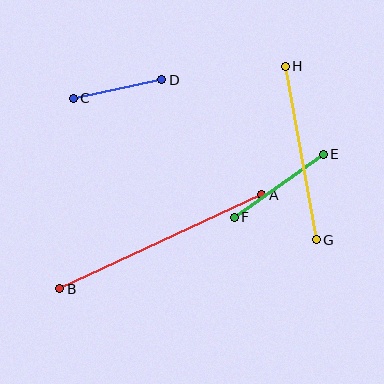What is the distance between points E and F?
The distance is approximately 109 pixels.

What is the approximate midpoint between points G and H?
The midpoint is at approximately (301, 153) pixels.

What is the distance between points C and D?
The distance is approximately 90 pixels.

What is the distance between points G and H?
The distance is approximately 176 pixels.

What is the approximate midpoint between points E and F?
The midpoint is at approximately (279, 186) pixels.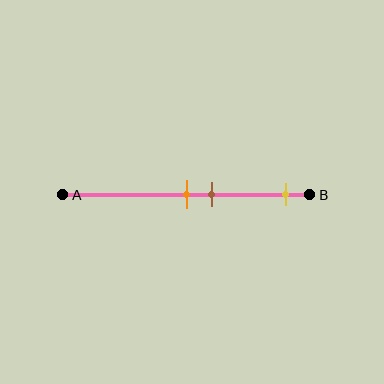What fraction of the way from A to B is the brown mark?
The brown mark is approximately 60% (0.6) of the way from A to B.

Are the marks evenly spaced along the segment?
No, the marks are not evenly spaced.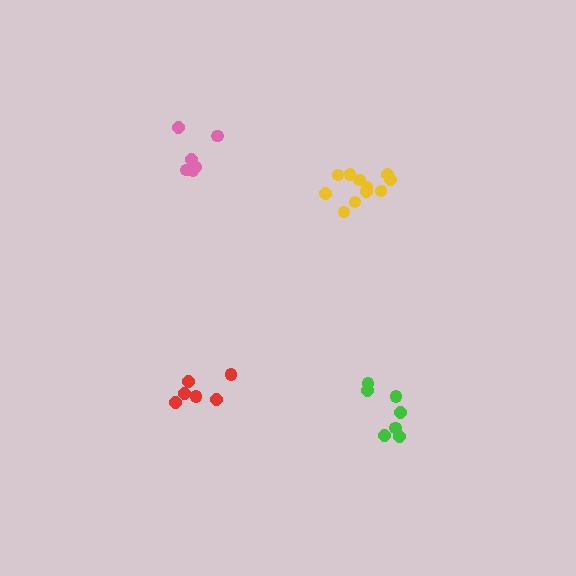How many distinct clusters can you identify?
There are 4 distinct clusters.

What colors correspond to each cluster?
The clusters are colored: red, yellow, pink, green.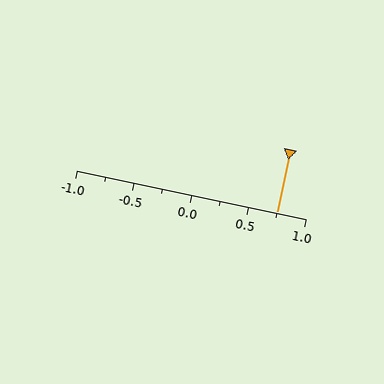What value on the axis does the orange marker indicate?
The marker indicates approximately 0.75.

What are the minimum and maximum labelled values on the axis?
The axis runs from -1.0 to 1.0.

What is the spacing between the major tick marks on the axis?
The major ticks are spaced 0.5 apart.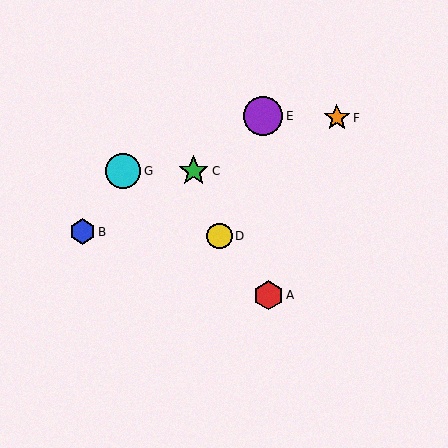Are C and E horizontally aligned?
No, C is at y≈171 and E is at y≈116.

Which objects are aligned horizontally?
Objects C, G are aligned horizontally.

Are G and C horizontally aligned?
Yes, both are at y≈171.